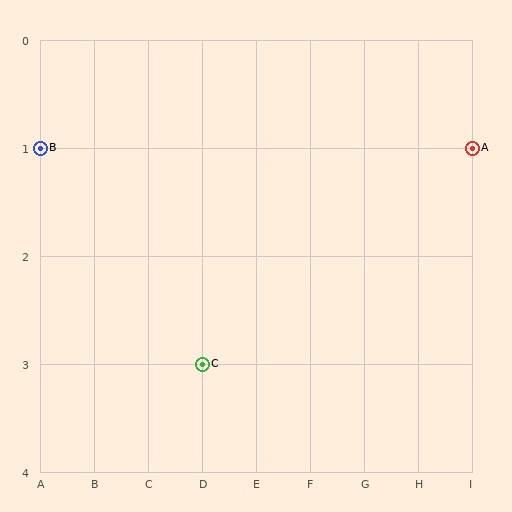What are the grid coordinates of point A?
Point A is at grid coordinates (I, 1).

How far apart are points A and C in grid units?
Points A and C are 5 columns and 2 rows apart (about 5.4 grid units diagonally).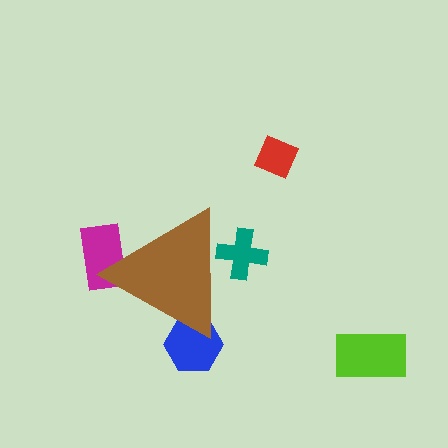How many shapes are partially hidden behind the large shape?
3 shapes are partially hidden.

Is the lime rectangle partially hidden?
No, the lime rectangle is fully visible.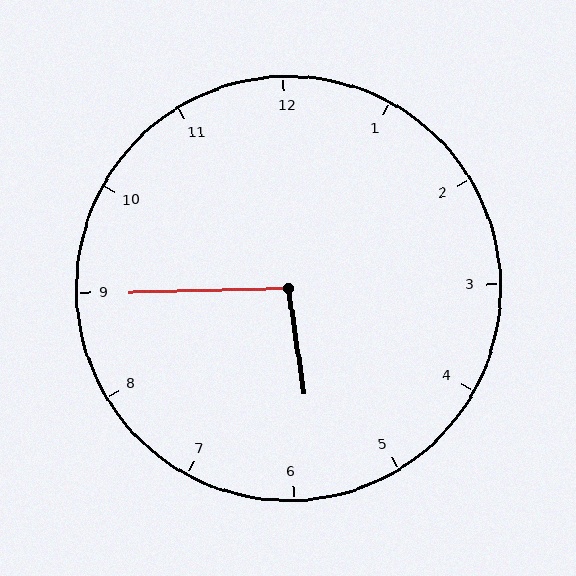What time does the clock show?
5:45.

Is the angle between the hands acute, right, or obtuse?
It is obtuse.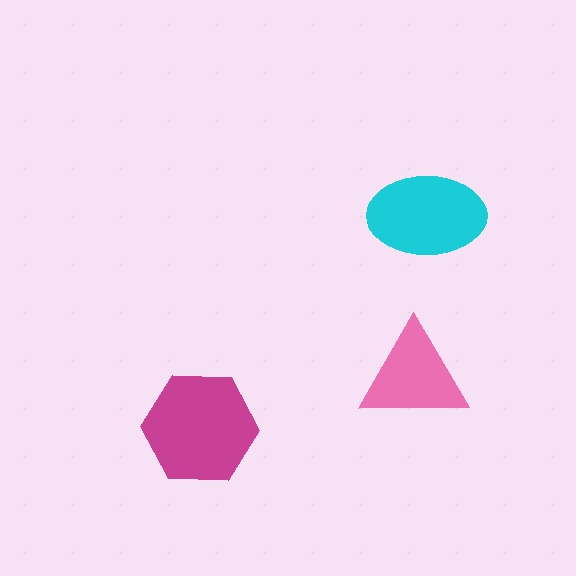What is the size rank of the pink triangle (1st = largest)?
3rd.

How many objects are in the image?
There are 3 objects in the image.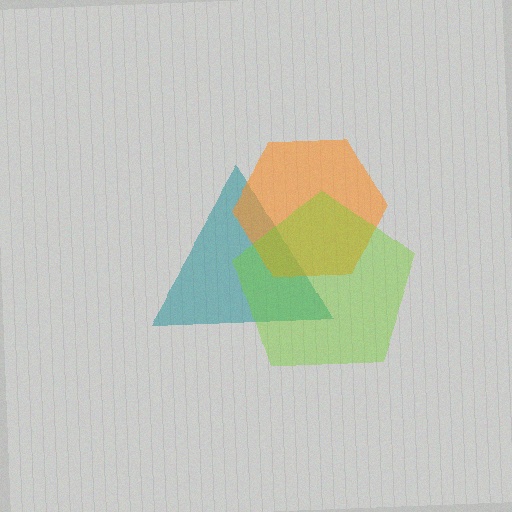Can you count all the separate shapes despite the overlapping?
Yes, there are 3 separate shapes.